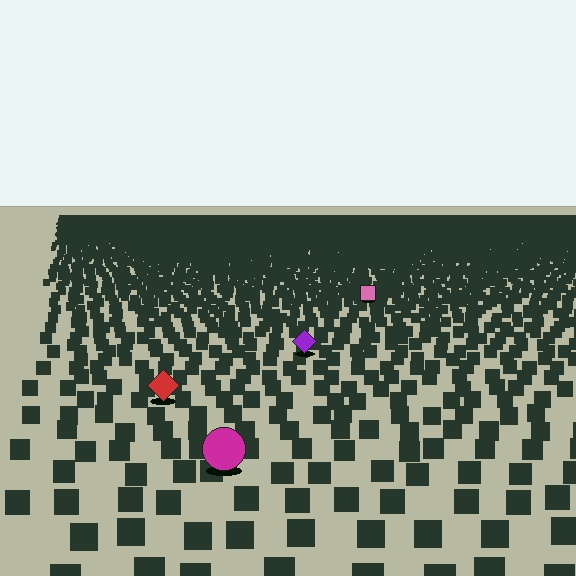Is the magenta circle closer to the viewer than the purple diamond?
Yes. The magenta circle is closer — you can tell from the texture gradient: the ground texture is coarser near it.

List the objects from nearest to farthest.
From nearest to farthest: the magenta circle, the red diamond, the purple diamond, the pink square.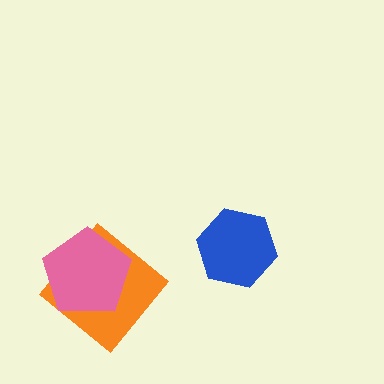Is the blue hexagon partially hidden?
No, no other shape covers it.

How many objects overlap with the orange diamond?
1 object overlaps with the orange diamond.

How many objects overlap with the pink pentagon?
1 object overlaps with the pink pentagon.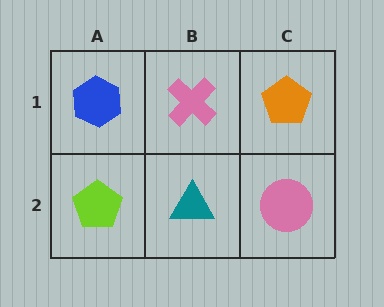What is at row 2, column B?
A teal triangle.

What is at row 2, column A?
A lime pentagon.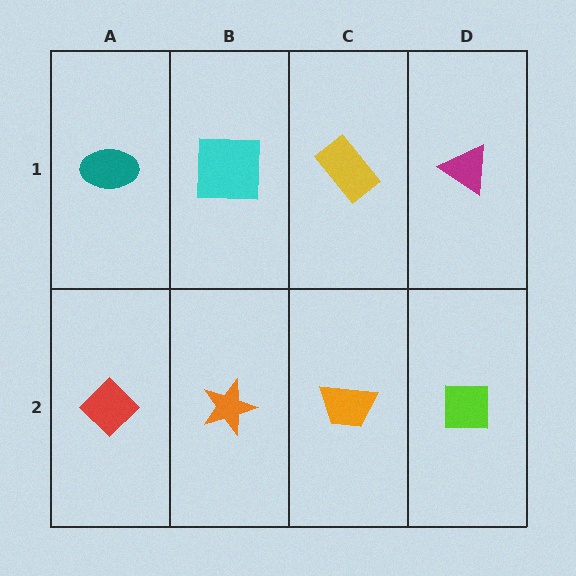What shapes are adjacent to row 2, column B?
A cyan square (row 1, column B), a red diamond (row 2, column A), an orange trapezoid (row 2, column C).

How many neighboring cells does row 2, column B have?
3.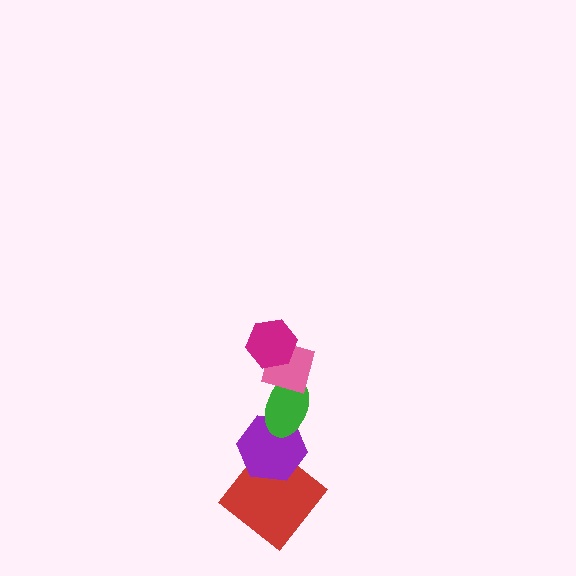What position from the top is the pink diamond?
The pink diamond is 2nd from the top.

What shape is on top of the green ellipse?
The pink diamond is on top of the green ellipse.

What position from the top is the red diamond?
The red diamond is 5th from the top.